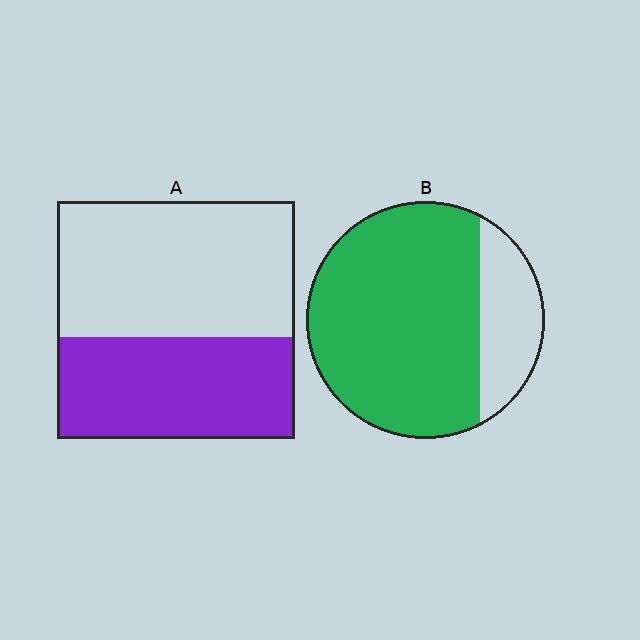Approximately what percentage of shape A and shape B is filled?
A is approximately 45% and B is approximately 80%.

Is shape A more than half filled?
No.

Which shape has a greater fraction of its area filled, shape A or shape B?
Shape B.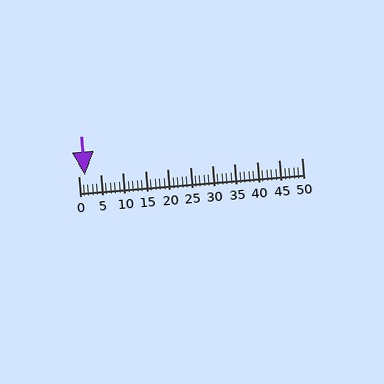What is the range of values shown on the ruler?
The ruler shows values from 0 to 50.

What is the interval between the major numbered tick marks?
The major tick marks are spaced 5 units apart.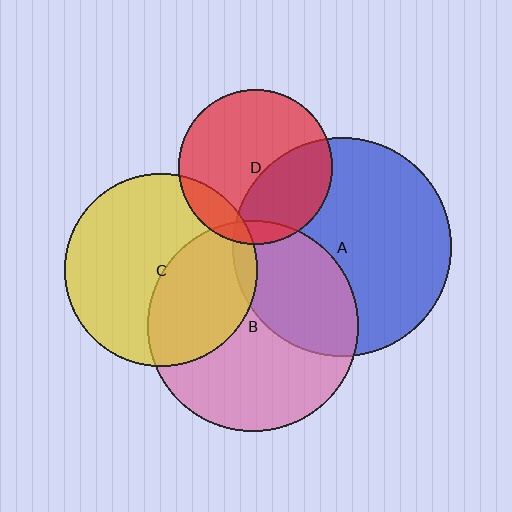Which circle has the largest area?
Circle A (blue).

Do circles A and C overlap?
Yes.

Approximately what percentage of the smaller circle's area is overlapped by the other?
Approximately 5%.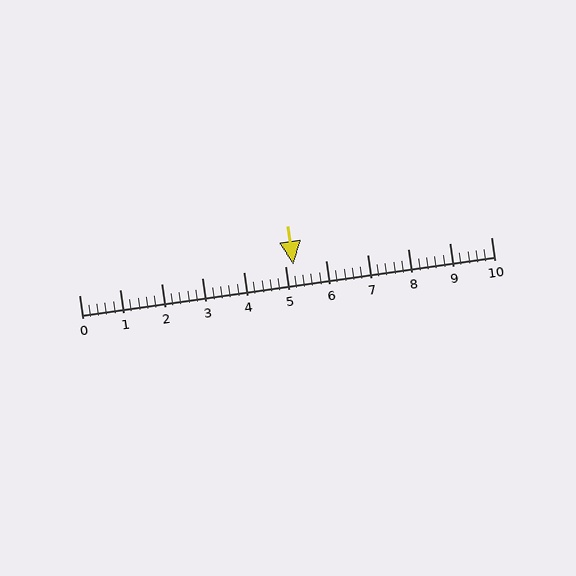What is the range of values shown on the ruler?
The ruler shows values from 0 to 10.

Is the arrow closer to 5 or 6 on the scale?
The arrow is closer to 5.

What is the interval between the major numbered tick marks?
The major tick marks are spaced 1 units apart.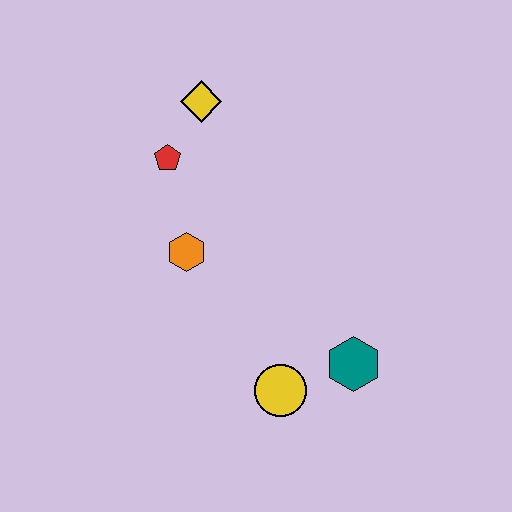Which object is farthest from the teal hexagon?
The yellow diamond is farthest from the teal hexagon.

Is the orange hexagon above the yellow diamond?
No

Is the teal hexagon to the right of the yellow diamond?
Yes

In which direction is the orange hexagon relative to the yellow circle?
The orange hexagon is above the yellow circle.